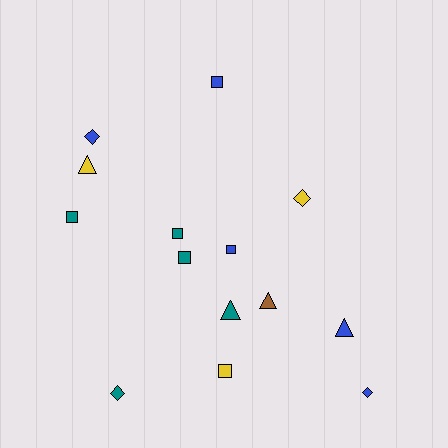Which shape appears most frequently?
Square, with 6 objects.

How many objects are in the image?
There are 14 objects.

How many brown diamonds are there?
There are no brown diamonds.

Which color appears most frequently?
Teal, with 5 objects.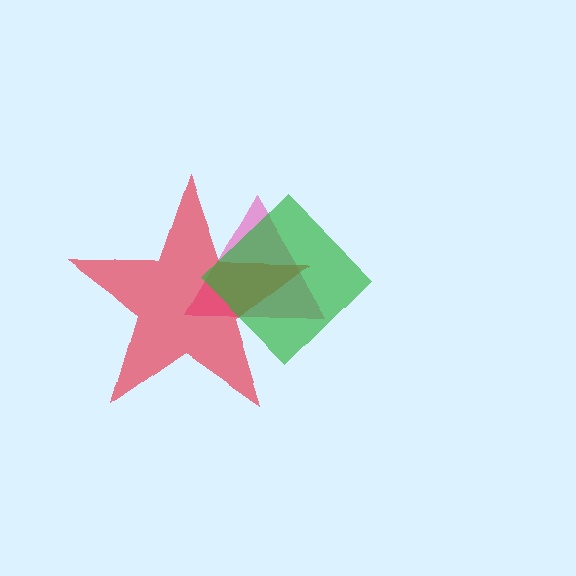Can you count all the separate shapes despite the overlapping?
Yes, there are 3 separate shapes.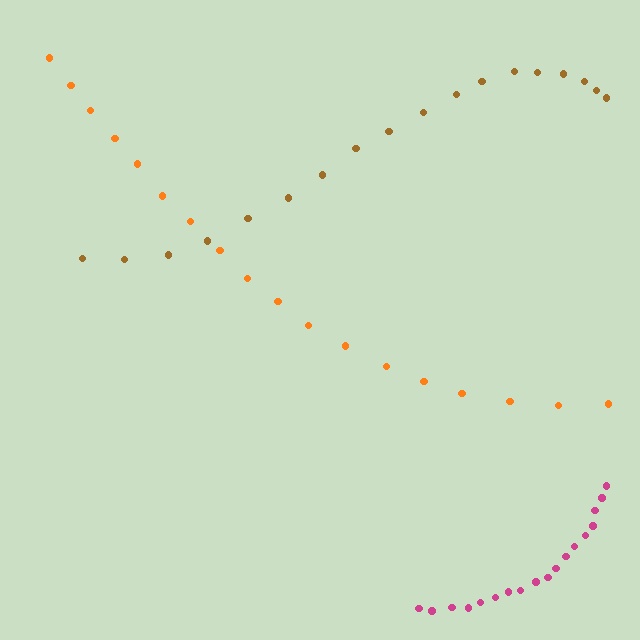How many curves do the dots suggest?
There are 3 distinct paths.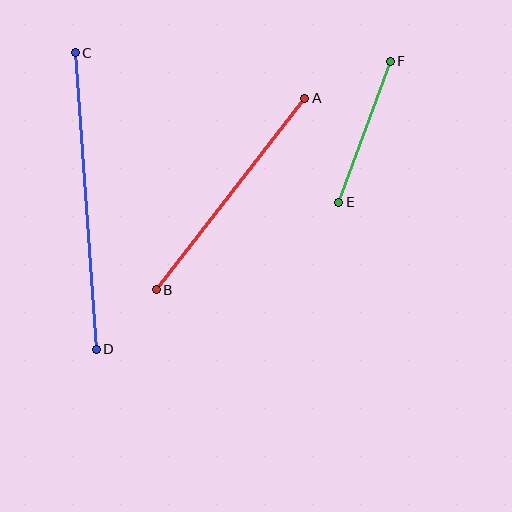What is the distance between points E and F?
The distance is approximately 150 pixels.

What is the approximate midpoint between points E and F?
The midpoint is at approximately (365, 132) pixels.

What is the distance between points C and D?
The distance is approximately 297 pixels.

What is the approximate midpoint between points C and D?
The midpoint is at approximately (86, 201) pixels.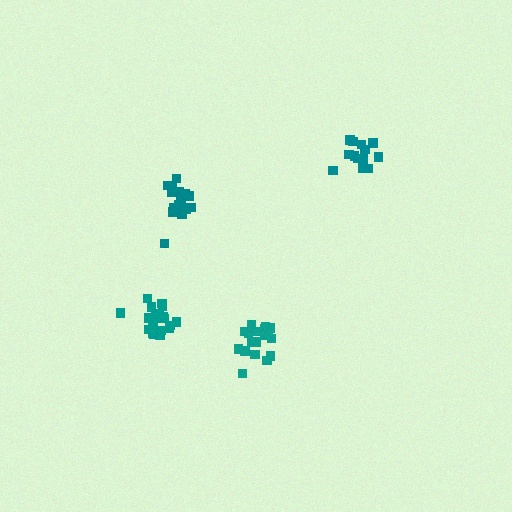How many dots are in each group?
Group 1: 18 dots, Group 2: 21 dots, Group 3: 16 dots, Group 4: 15 dots (70 total).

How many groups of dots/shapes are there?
There are 4 groups.